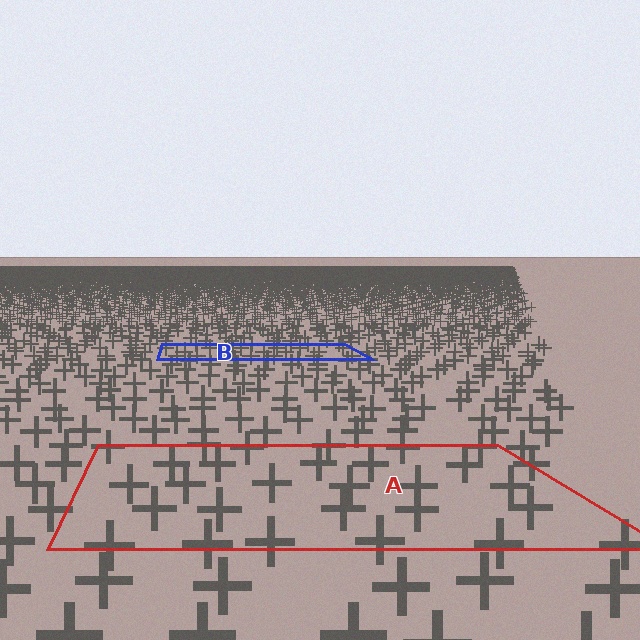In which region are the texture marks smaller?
The texture marks are smaller in region B, because it is farther away.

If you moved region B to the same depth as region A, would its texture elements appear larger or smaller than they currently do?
They would appear larger. At a closer depth, the same texture elements are projected at a bigger on-screen size.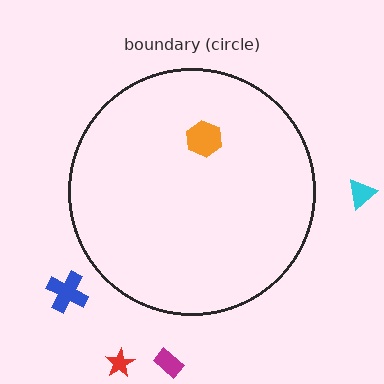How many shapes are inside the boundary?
1 inside, 4 outside.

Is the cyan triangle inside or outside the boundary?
Outside.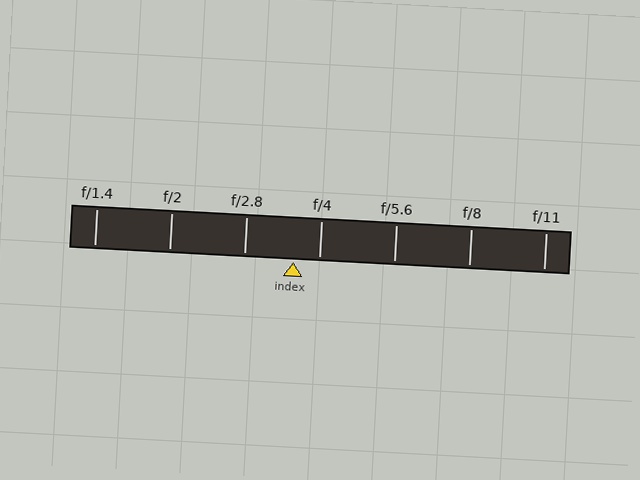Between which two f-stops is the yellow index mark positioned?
The index mark is between f/2.8 and f/4.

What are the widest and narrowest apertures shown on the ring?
The widest aperture shown is f/1.4 and the narrowest is f/11.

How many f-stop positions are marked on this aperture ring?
There are 7 f-stop positions marked.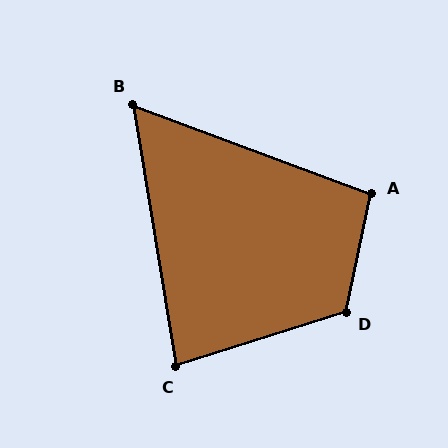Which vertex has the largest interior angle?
D, at approximately 120 degrees.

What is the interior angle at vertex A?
Approximately 98 degrees (obtuse).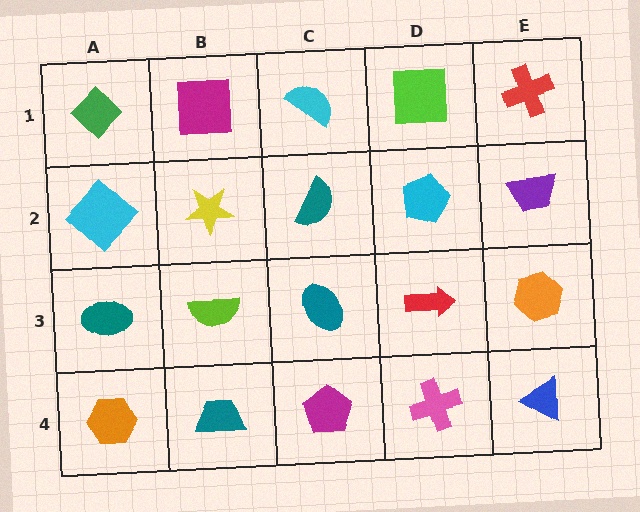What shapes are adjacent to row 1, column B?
A yellow star (row 2, column B), a green diamond (row 1, column A), a cyan semicircle (row 1, column C).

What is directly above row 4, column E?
An orange hexagon.